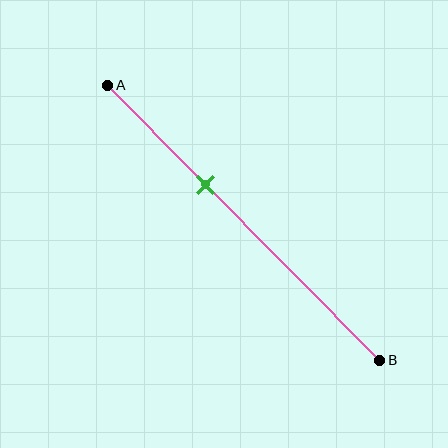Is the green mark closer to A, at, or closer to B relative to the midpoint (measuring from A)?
The green mark is closer to point A than the midpoint of segment AB.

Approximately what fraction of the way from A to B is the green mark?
The green mark is approximately 35% of the way from A to B.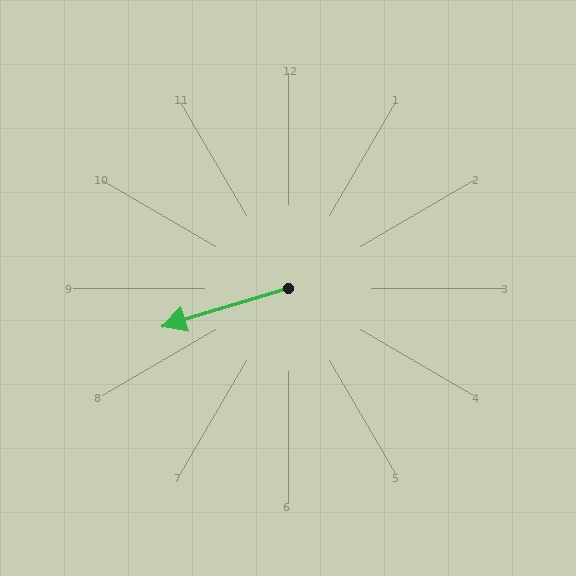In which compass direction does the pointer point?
West.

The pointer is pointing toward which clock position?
Roughly 8 o'clock.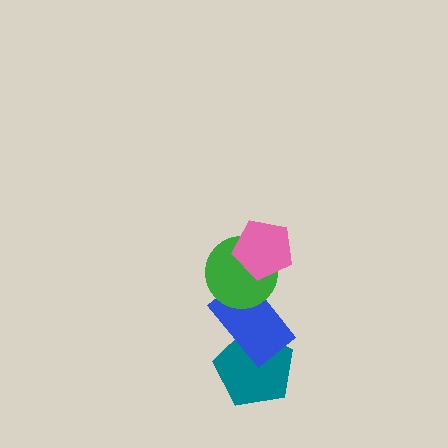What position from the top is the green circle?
The green circle is 2nd from the top.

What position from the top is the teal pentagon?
The teal pentagon is 4th from the top.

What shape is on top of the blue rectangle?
The green circle is on top of the blue rectangle.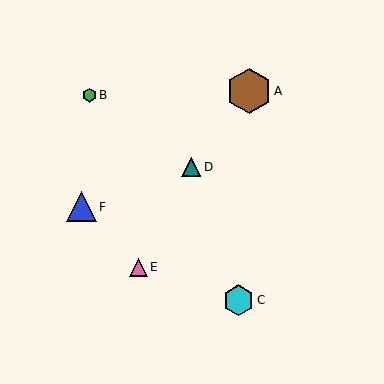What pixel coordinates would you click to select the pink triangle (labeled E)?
Click at (138, 267) to select the pink triangle E.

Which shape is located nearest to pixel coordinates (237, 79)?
The brown hexagon (labeled A) at (249, 91) is nearest to that location.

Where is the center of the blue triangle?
The center of the blue triangle is at (81, 207).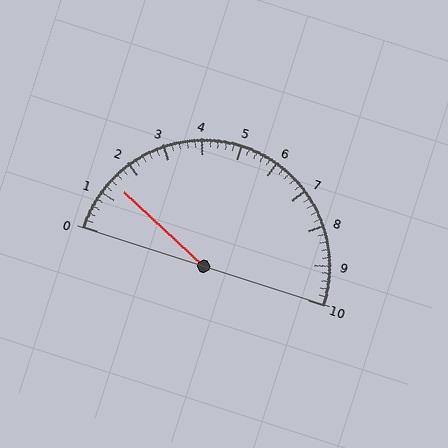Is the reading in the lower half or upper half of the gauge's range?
The reading is in the lower half of the range (0 to 10).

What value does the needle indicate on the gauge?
The needle indicates approximately 1.4.